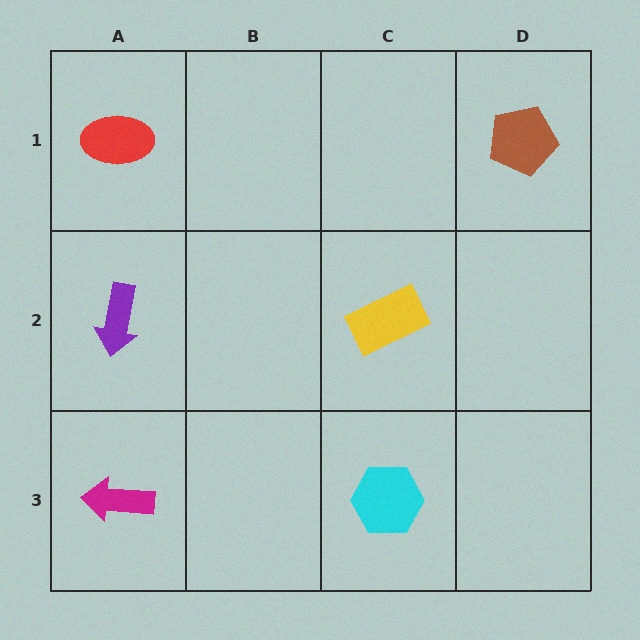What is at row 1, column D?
A brown pentagon.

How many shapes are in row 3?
2 shapes.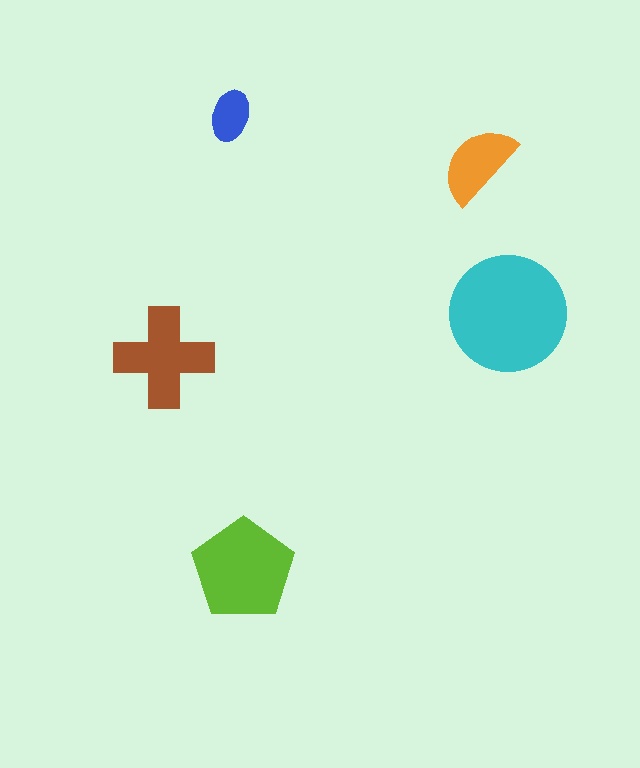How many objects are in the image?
There are 5 objects in the image.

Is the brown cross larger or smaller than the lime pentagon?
Smaller.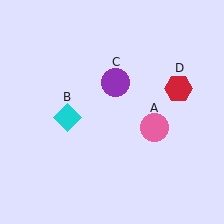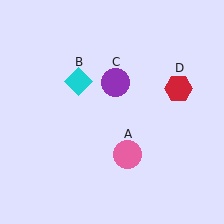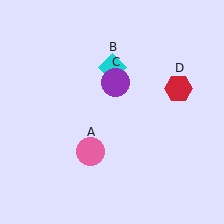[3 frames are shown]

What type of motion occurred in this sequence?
The pink circle (object A), cyan diamond (object B) rotated clockwise around the center of the scene.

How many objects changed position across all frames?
2 objects changed position: pink circle (object A), cyan diamond (object B).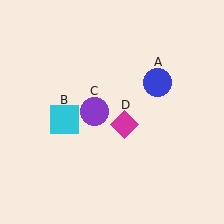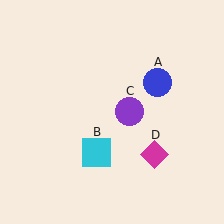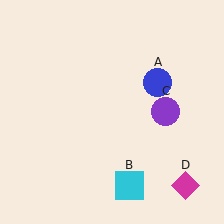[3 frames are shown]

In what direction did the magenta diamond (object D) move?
The magenta diamond (object D) moved down and to the right.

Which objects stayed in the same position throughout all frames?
Blue circle (object A) remained stationary.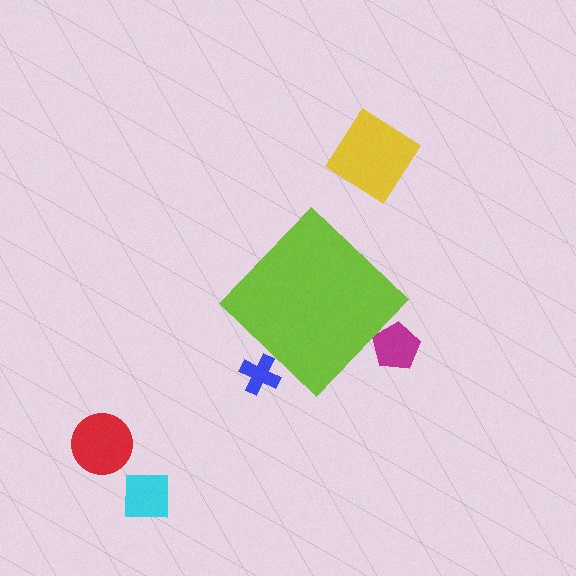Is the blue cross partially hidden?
Yes, the blue cross is partially hidden behind the lime diamond.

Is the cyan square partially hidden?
No, the cyan square is fully visible.